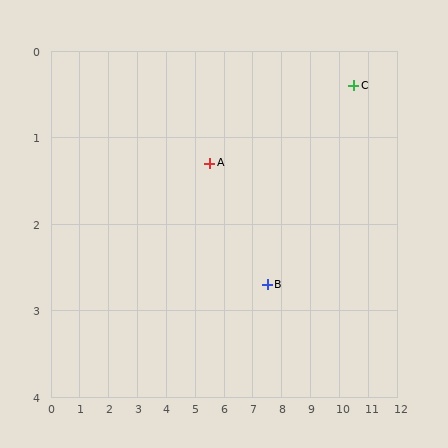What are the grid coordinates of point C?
Point C is at approximately (10.5, 0.4).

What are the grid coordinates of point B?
Point B is at approximately (7.5, 2.7).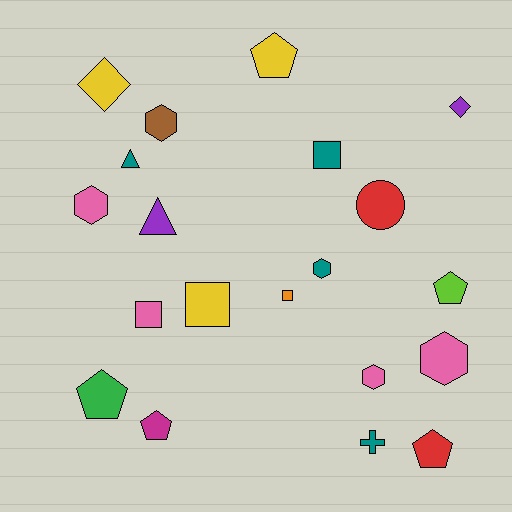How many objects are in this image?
There are 20 objects.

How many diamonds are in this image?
There are 2 diamonds.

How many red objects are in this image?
There are 2 red objects.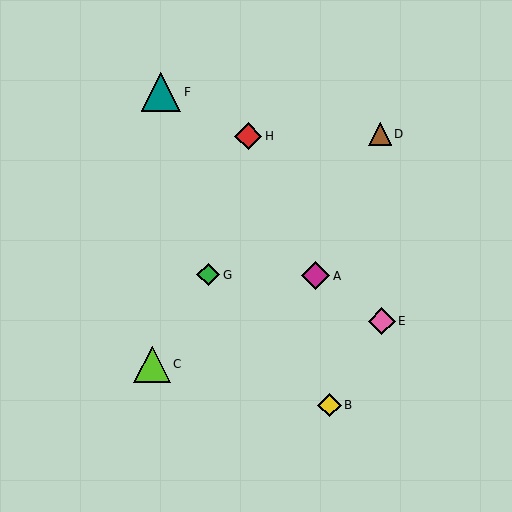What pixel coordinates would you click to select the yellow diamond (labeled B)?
Click at (330, 405) to select the yellow diamond B.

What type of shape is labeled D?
Shape D is a brown triangle.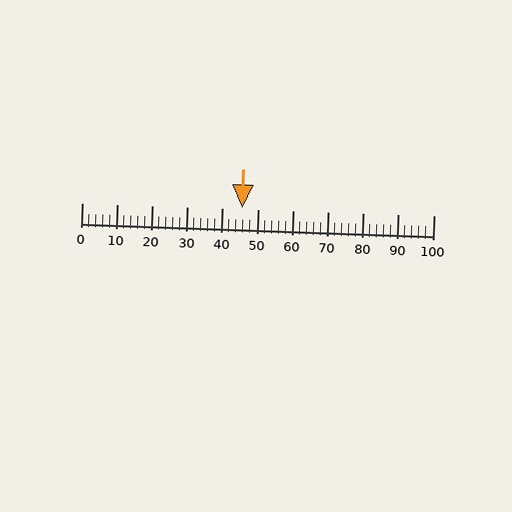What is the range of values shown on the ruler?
The ruler shows values from 0 to 100.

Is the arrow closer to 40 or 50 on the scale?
The arrow is closer to 50.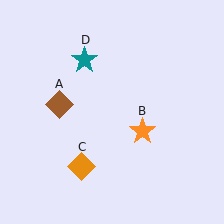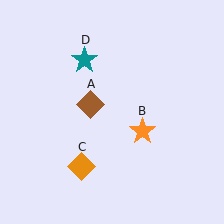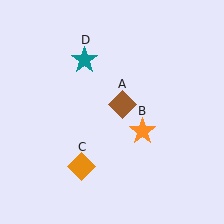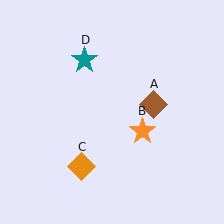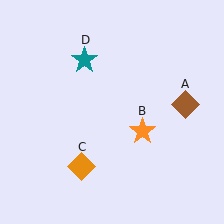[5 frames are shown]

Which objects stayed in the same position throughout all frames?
Orange star (object B) and orange diamond (object C) and teal star (object D) remained stationary.